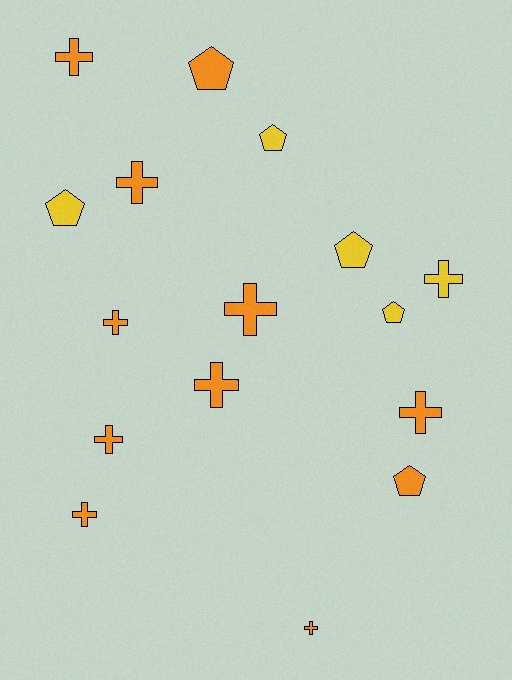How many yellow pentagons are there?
There are 4 yellow pentagons.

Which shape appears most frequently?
Cross, with 10 objects.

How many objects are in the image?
There are 16 objects.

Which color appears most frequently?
Orange, with 11 objects.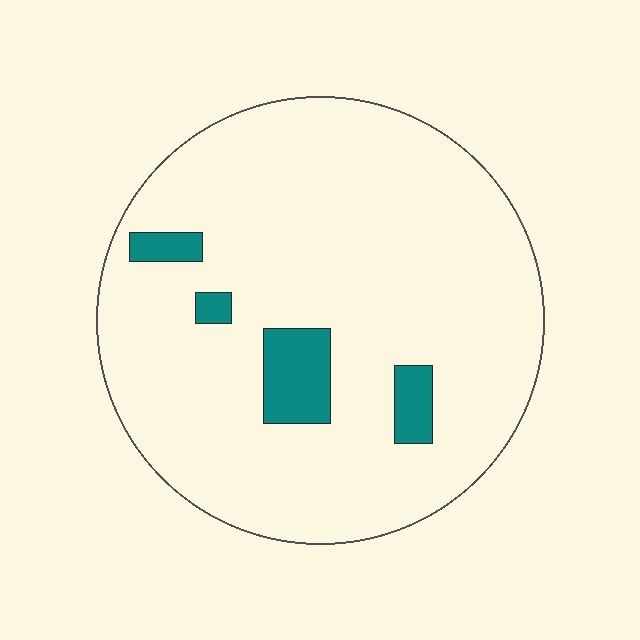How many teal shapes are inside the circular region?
4.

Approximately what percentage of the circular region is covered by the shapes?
Approximately 10%.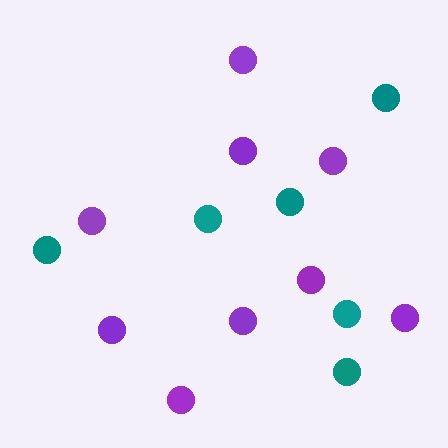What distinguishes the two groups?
There are 2 groups: one group of purple circles (9) and one group of teal circles (6).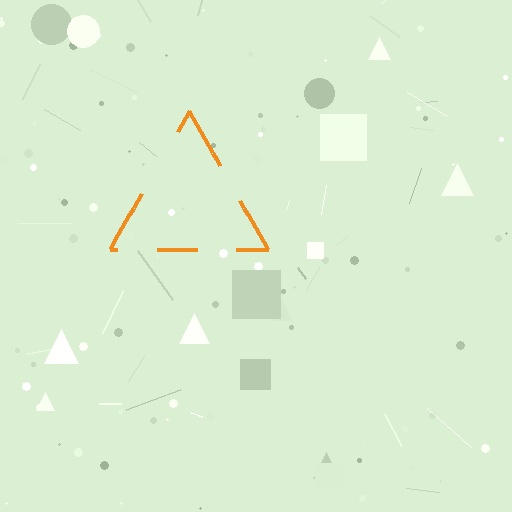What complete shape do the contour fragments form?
The contour fragments form a triangle.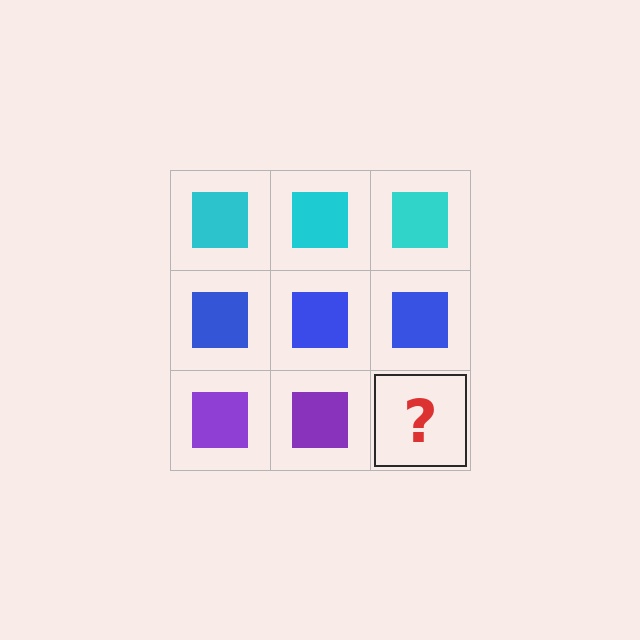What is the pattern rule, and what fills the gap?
The rule is that each row has a consistent color. The gap should be filled with a purple square.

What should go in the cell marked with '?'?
The missing cell should contain a purple square.